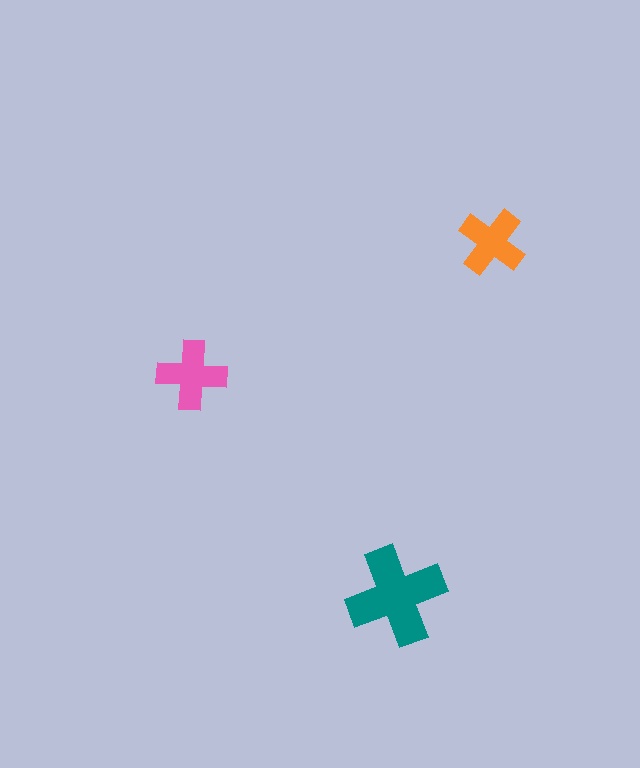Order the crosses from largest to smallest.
the teal one, the pink one, the orange one.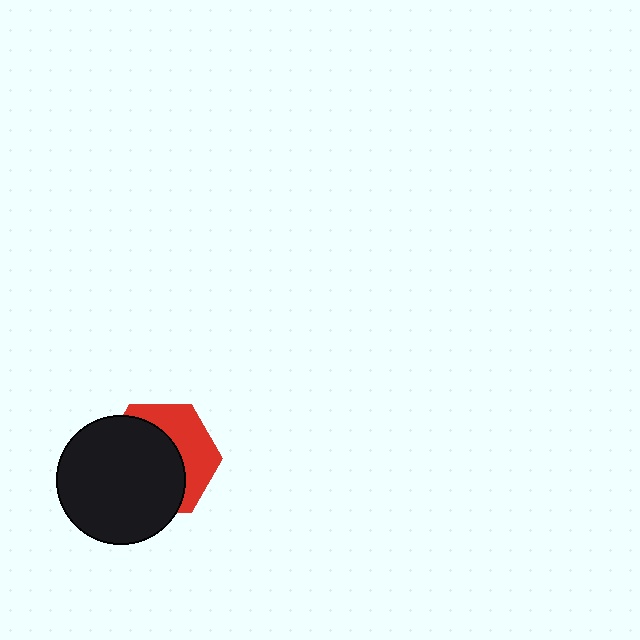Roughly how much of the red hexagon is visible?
A small part of it is visible (roughly 39%).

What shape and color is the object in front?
The object in front is a black circle.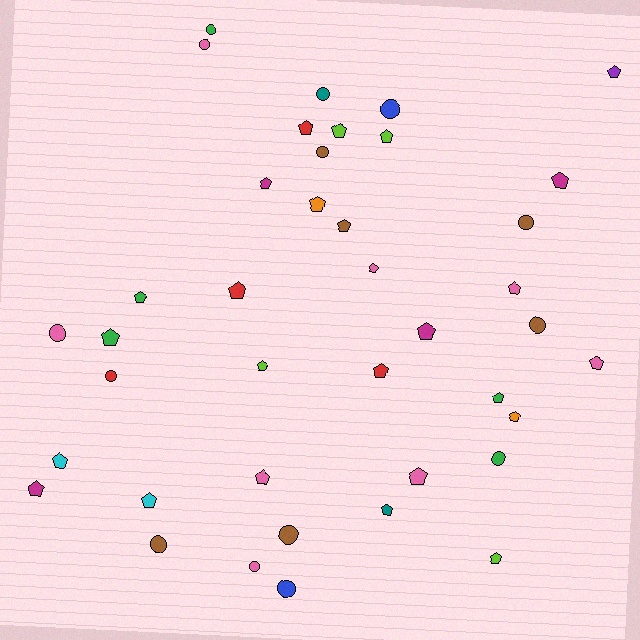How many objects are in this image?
There are 40 objects.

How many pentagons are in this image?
There are 26 pentagons.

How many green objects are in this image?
There are 5 green objects.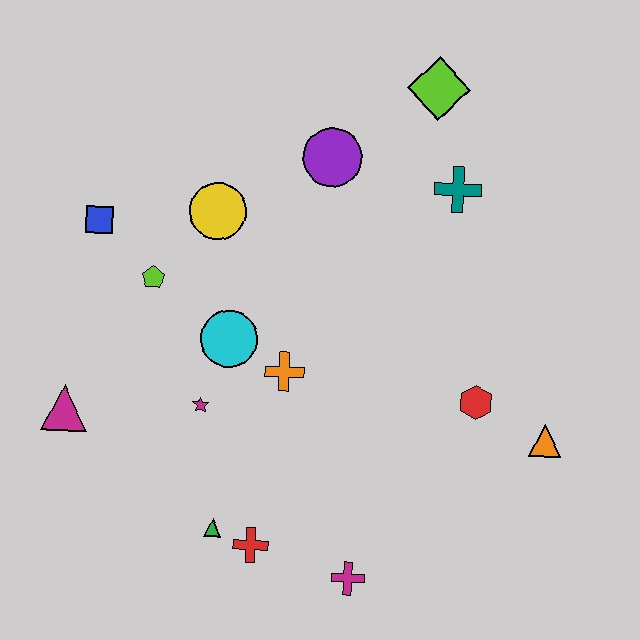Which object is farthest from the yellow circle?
The orange triangle is farthest from the yellow circle.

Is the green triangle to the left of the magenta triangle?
No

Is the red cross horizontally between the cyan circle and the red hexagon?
Yes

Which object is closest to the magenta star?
The cyan circle is closest to the magenta star.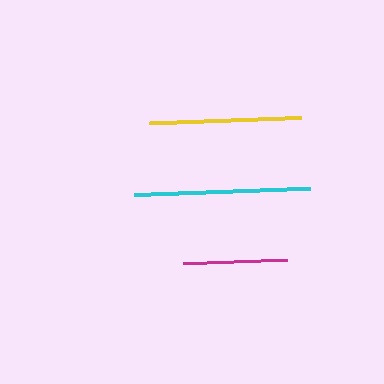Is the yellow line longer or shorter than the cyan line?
The cyan line is longer than the yellow line.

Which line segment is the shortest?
The magenta line is the shortest at approximately 104 pixels.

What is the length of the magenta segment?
The magenta segment is approximately 104 pixels long.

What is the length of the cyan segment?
The cyan segment is approximately 176 pixels long.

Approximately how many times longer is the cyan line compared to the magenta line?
The cyan line is approximately 1.7 times the length of the magenta line.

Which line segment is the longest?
The cyan line is the longest at approximately 176 pixels.